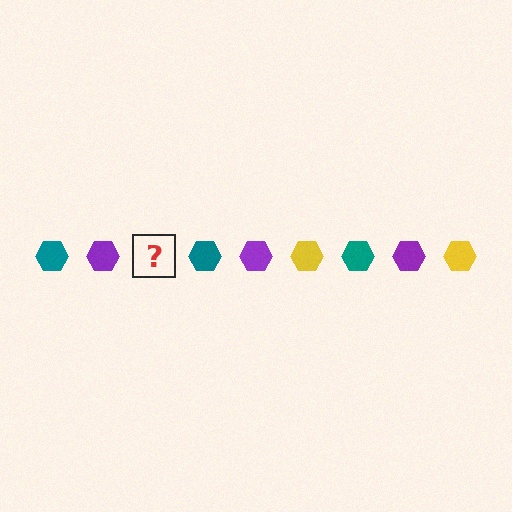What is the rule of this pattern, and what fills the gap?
The rule is that the pattern cycles through teal, purple, yellow hexagons. The gap should be filled with a yellow hexagon.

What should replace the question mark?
The question mark should be replaced with a yellow hexagon.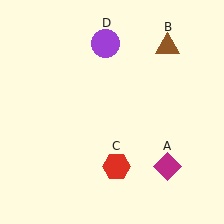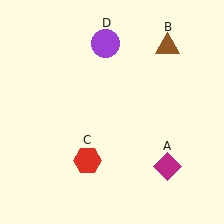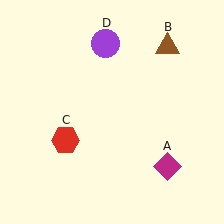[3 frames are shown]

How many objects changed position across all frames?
1 object changed position: red hexagon (object C).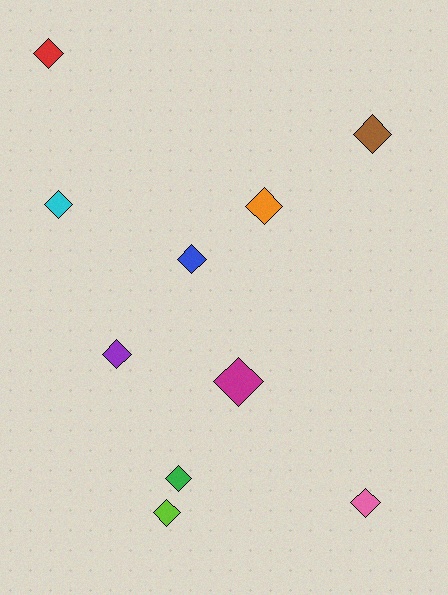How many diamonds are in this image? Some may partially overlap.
There are 10 diamonds.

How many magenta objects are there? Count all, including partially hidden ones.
There is 1 magenta object.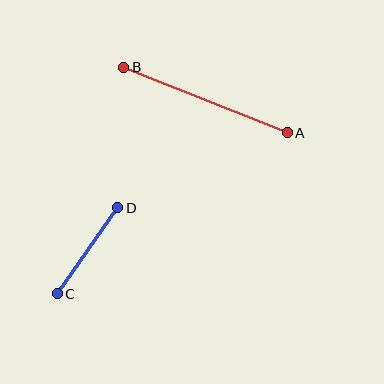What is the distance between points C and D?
The distance is approximately 105 pixels.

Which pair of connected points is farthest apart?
Points A and B are farthest apart.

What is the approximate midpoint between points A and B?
The midpoint is at approximately (205, 100) pixels.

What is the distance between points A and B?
The distance is approximately 176 pixels.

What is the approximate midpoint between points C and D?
The midpoint is at approximately (87, 251) pixels.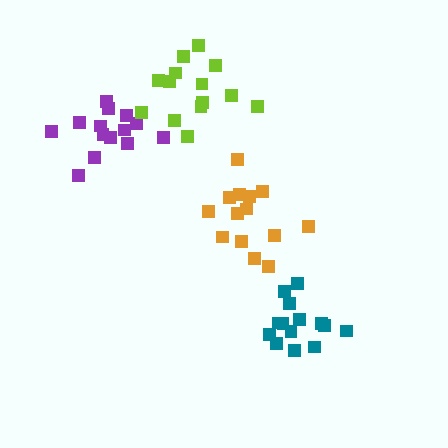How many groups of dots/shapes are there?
There are 4 groups.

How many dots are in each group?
Group 1: 14 dots, Group 2: 14 dots, Group 3: 14 dots, Group 4: 14 dots (56 total).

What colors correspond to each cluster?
The clusters are colored: purple, orange, lime, teal.